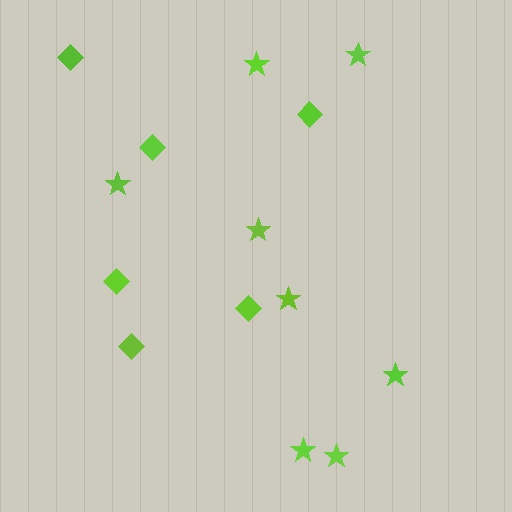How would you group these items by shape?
There are 2 groups: one group of stars (8) and one group of diamonds (6).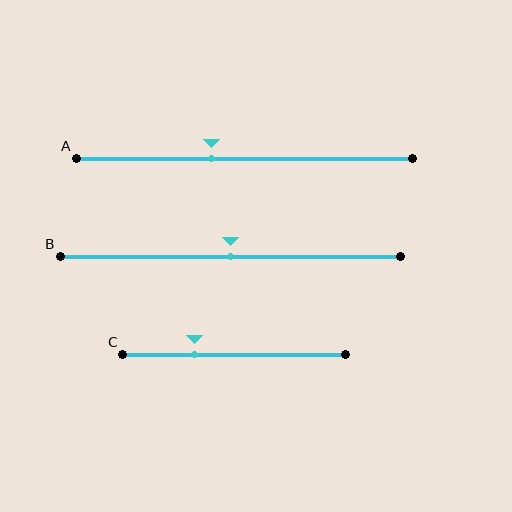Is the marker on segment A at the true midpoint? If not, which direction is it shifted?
No, the marker on segment A is shifted to the left by about 10% of the segment length.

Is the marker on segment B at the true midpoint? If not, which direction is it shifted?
Yes, the marker on segment B is at the true midpoint.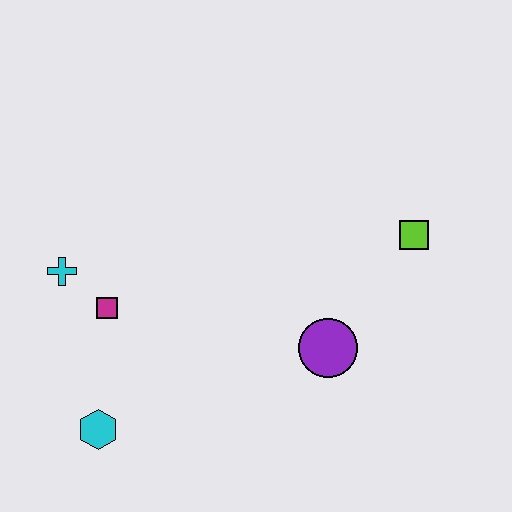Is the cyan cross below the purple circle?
No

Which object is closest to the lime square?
The purple circle is closest to the lime square.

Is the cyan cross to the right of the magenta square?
No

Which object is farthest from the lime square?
The cyan hexagon is farthest from the lime square.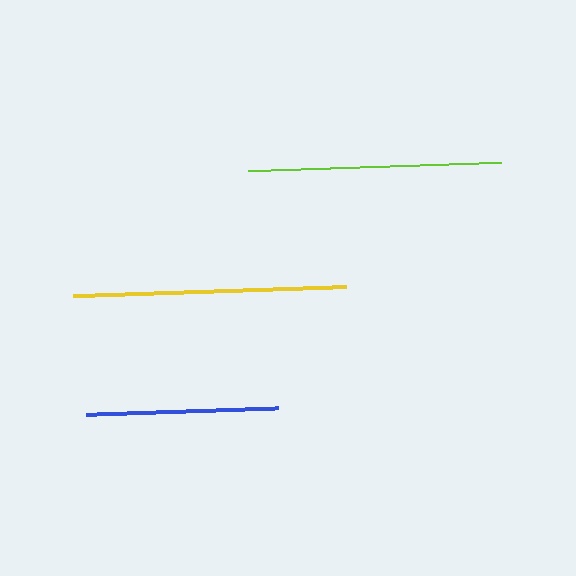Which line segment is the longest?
The yellow line is the longest at approximately 273 pixels.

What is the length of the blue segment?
The blue segment is approximately 193 pixels long.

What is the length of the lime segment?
The lime segment is approximately 252 pixels long.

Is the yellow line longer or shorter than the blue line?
The yellow line is longer than the blue line.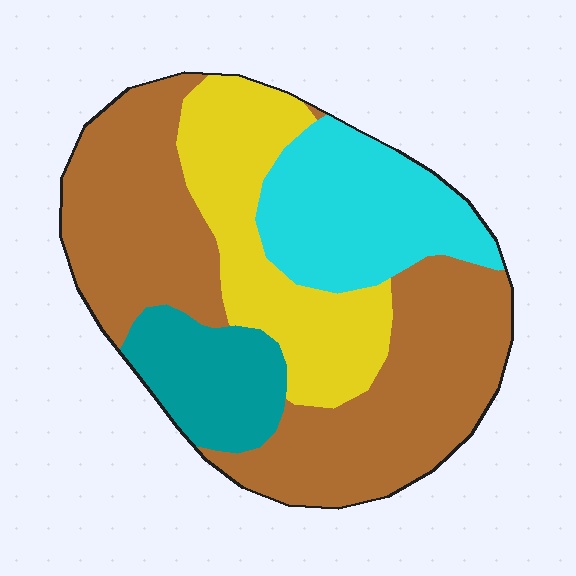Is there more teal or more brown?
Brown.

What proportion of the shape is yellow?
Yellow takes up less than a quarter of the shape.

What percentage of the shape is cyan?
Cyan covers around 20% of the shape.